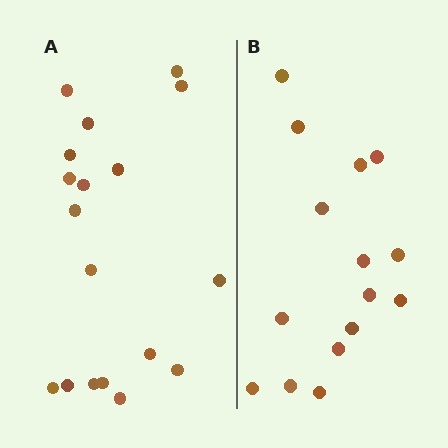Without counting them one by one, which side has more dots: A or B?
Region A (the left region) has more dots.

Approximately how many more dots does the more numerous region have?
Region A has just a few more — roughly 2 or 3 more dots than region B.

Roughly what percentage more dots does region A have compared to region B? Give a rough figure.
About 20% more.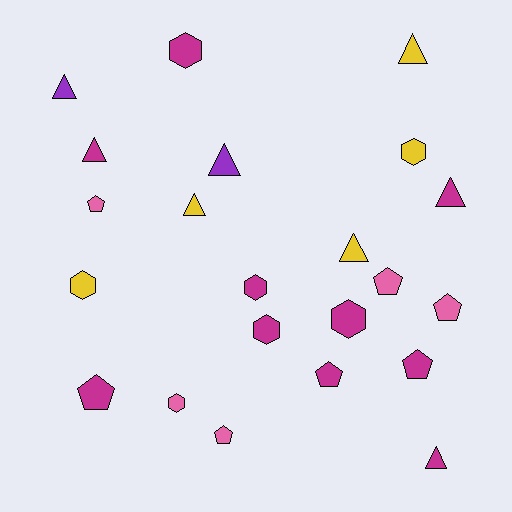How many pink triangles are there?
There are no pink triangles.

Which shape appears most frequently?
Triangle, with 8 objects.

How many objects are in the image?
There are 22 objects.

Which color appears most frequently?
Magenta, with 10 objects.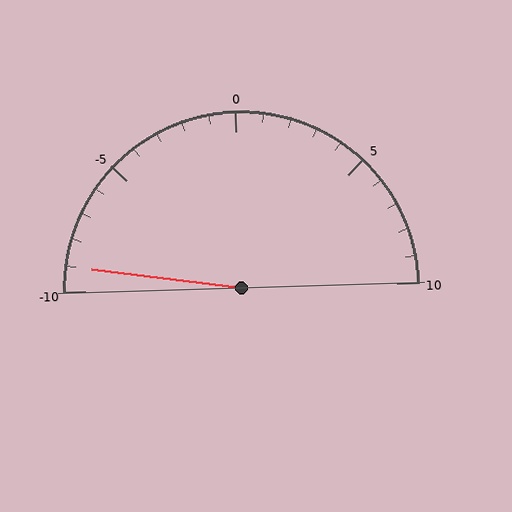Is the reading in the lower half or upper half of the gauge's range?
The reading is in the lower half of the range (-10 to 10).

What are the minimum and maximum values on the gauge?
The gauge ranges from -10 to 10.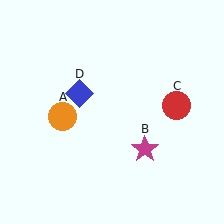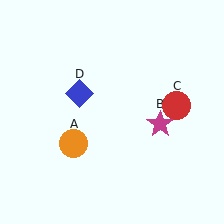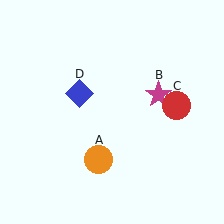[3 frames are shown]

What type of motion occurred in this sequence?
The orange circle (object A), magenta star (object B) rotated counterclockwise around the center of the scene.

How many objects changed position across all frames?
2 objects changed position: orange circle (object A), magenta star (object B).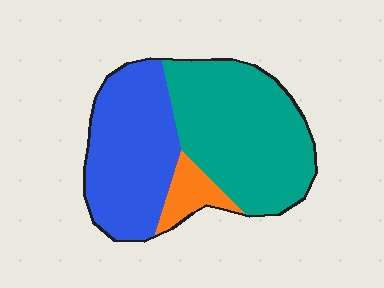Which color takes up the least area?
Orange, at roughly 10%.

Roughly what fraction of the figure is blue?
Blue takes up between a third and a half of the figure.